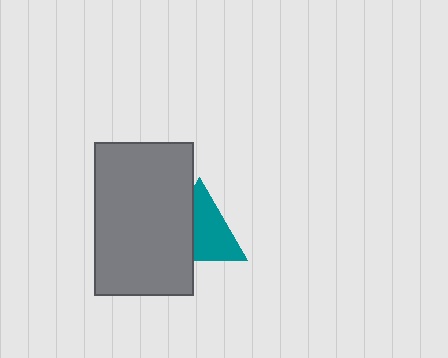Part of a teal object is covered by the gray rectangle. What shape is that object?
It is a triangle.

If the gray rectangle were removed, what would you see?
You would see the complete teal triangle.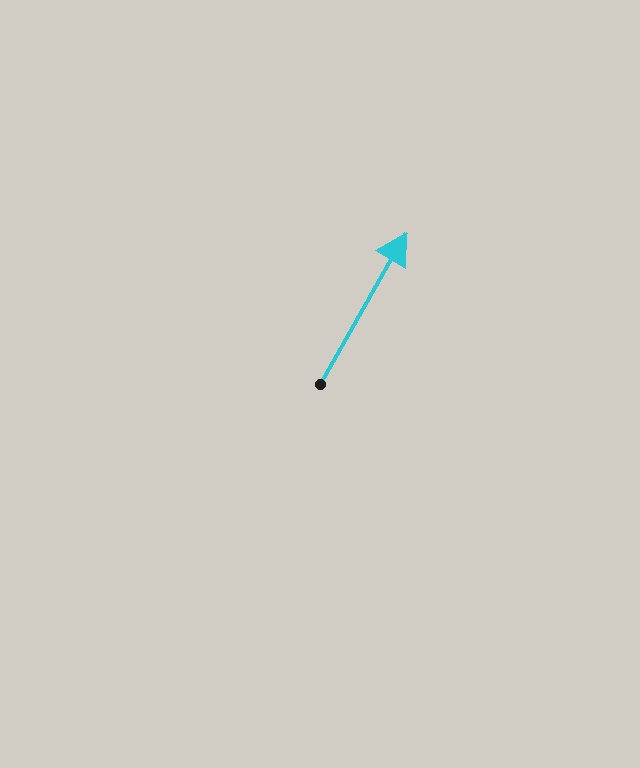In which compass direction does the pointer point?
Northeast.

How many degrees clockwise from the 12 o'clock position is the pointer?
Approximately 30 degrees.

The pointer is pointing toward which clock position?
Roughly 1 o'clock.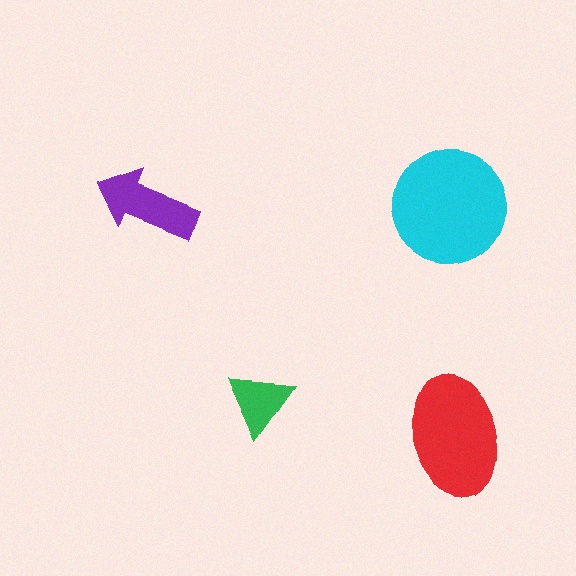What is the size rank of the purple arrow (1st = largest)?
3rd.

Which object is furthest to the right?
The red ellipse is rightmost.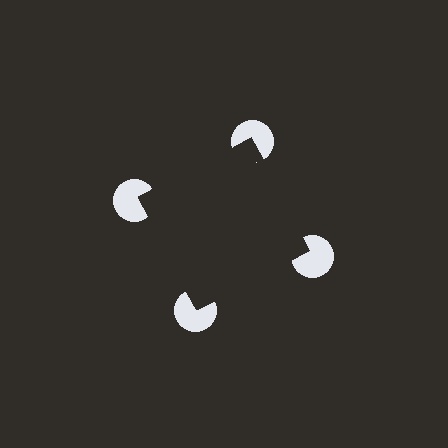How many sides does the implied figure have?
4 sides.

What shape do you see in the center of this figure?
An illusory square — its edges are inferred from the aligned wedge cuts in the pac-man discs, not physically drawn.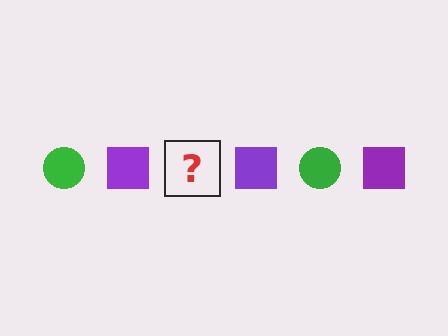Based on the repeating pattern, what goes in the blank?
The blank should be a green circle.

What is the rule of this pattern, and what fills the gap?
The rule is that the pattern alternates between green circle and purple square. The gap should be filled with a green circle.